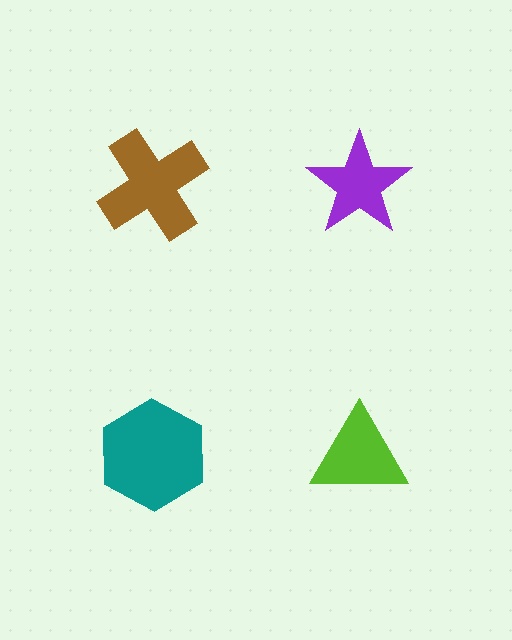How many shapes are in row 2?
2 shapes.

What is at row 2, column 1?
A teal hexagon.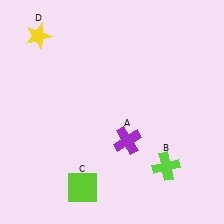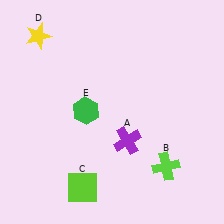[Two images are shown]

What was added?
A green hexagon (E) was added in Image 2.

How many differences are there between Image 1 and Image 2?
There is 1 difference between the two images.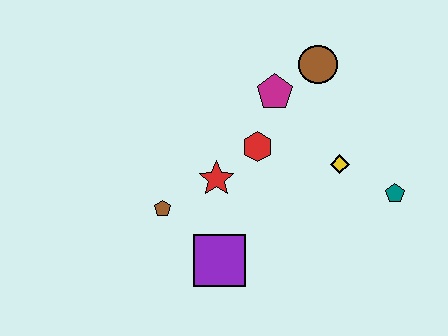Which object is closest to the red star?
The red hexagon is closest to the red star.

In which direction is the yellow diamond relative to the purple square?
The yellow diamond is to the right of the purple square.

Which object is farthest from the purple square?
The brown circle is farthest from the purple square.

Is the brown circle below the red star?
No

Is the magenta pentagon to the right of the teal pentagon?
No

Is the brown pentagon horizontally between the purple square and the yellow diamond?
No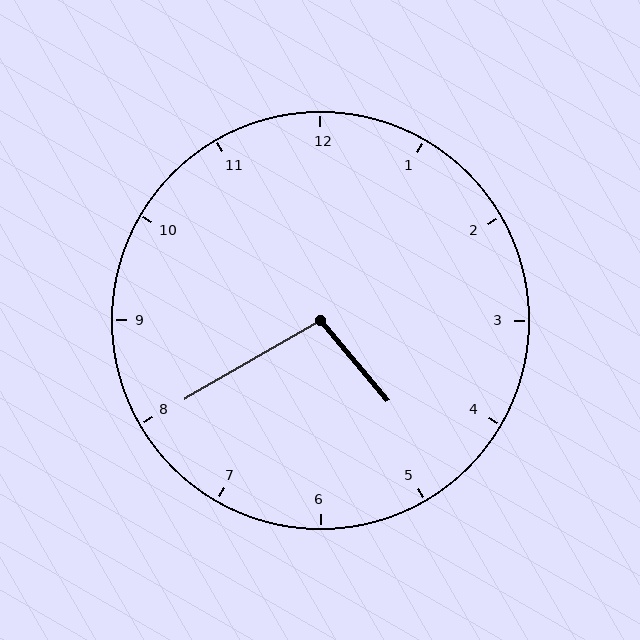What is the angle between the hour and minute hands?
Approximately 100 degrees.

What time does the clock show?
4:40.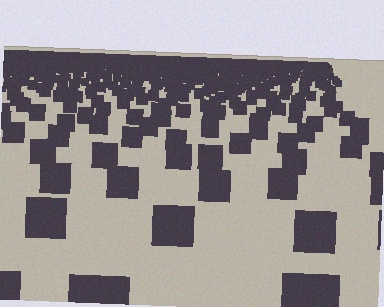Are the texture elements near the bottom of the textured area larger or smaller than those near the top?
Larger. Near the bottom, elements are closer to the viewer and appear at a bigger on-screen size.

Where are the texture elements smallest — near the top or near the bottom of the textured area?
Near the top.